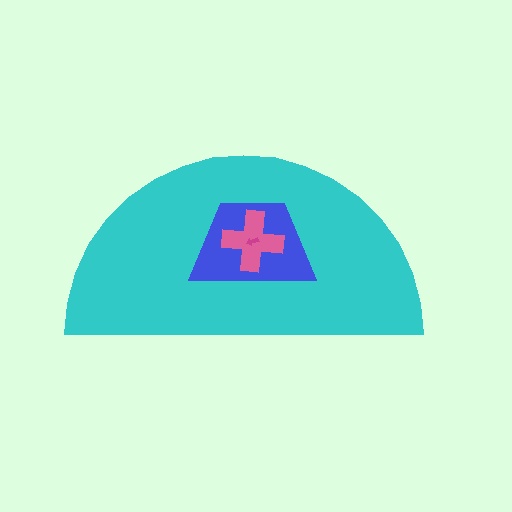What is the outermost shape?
The cyan semicircle.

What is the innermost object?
The magenta arrow.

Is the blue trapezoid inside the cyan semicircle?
Yes.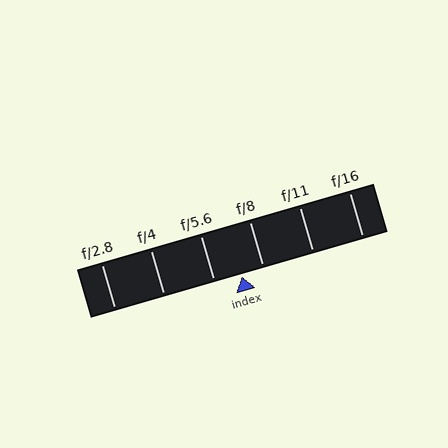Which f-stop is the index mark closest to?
The index mark is closest to f/8.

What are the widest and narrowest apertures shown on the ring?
The widest aperture shown is f/2.8 and the narrowest is f/16.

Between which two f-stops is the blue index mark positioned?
The index mark is between f/5.6 and f/8.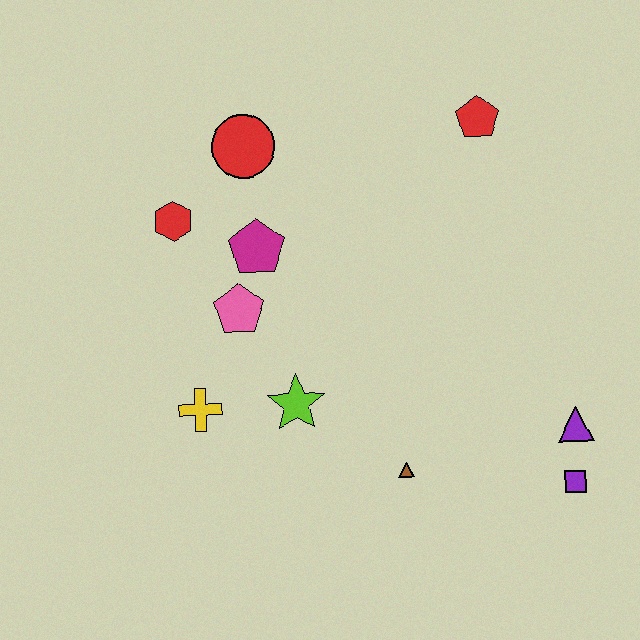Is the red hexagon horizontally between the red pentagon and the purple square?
No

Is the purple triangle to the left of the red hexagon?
No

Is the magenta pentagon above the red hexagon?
No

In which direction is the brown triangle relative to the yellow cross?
The brown triangle is to the right of the yellow cross.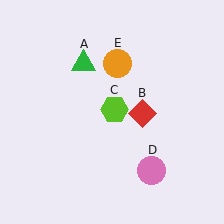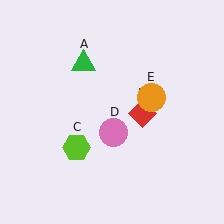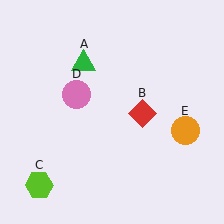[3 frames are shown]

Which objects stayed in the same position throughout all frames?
Green triangle (object A) and red diamond (object B) remained stationary.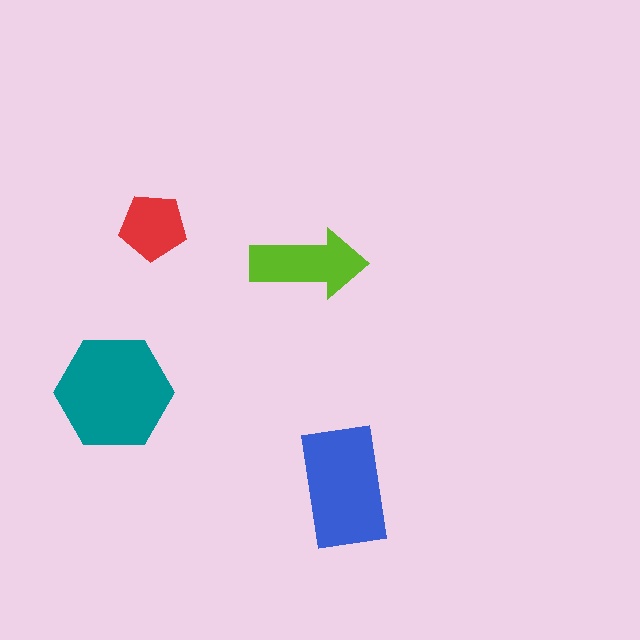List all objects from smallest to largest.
The red pentagon, the lime arrow, the blue rectangle, the teal hexagon.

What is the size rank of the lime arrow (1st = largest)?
3rd.